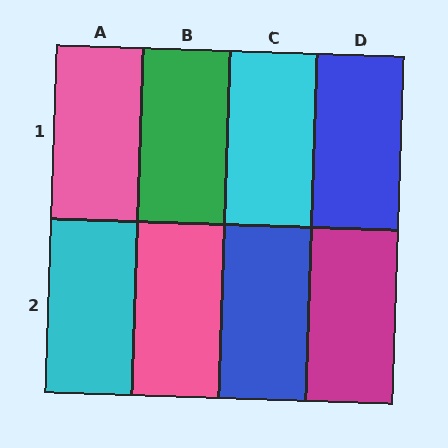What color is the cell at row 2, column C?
Blue.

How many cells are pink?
2 cells are pink.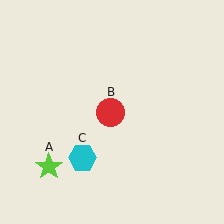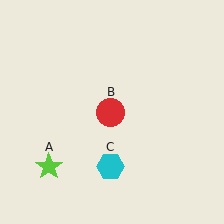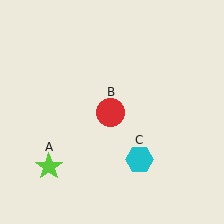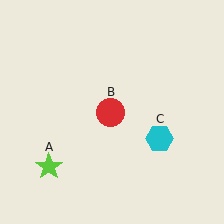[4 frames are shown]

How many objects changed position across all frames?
1 object changed position: cyan hexagon (object C).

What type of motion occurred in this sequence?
The cyan hexagon (object C) rotated counterclockwise around the center of the scene.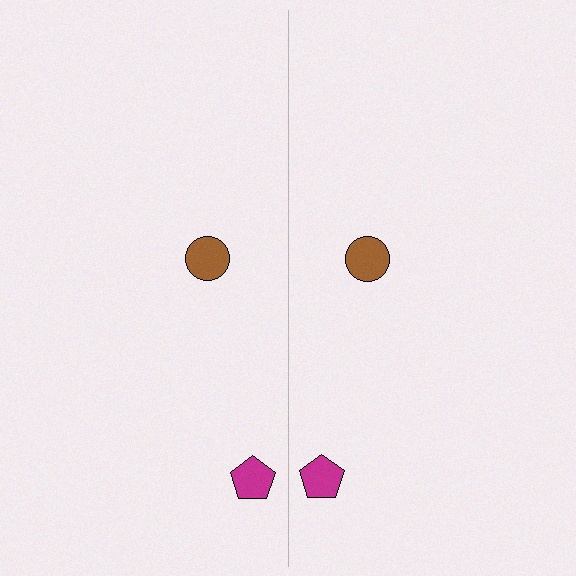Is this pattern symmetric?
Yes, this pattern has bilateral (reflection) symmetry.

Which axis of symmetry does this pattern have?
The pattern has a vertical axis of symmetry running through the center of the image.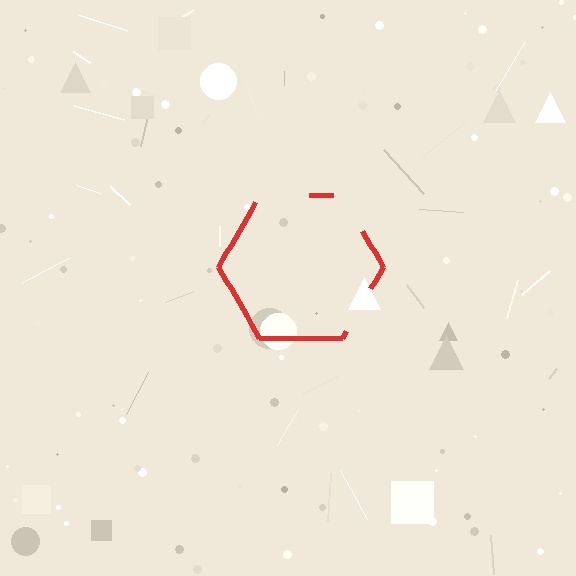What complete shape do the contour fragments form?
The contour fragments form a hexagon.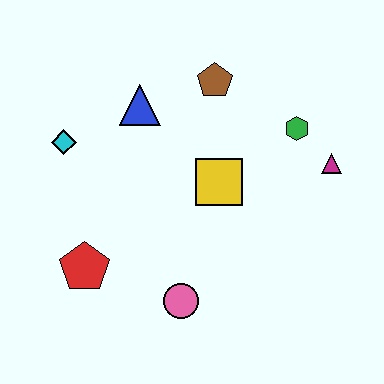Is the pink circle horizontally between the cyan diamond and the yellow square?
Yes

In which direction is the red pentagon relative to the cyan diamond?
The red pentagon is below the cyan diamond.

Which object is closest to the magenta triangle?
The green hexagon is closest to the magenta triangle.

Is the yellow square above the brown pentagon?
No